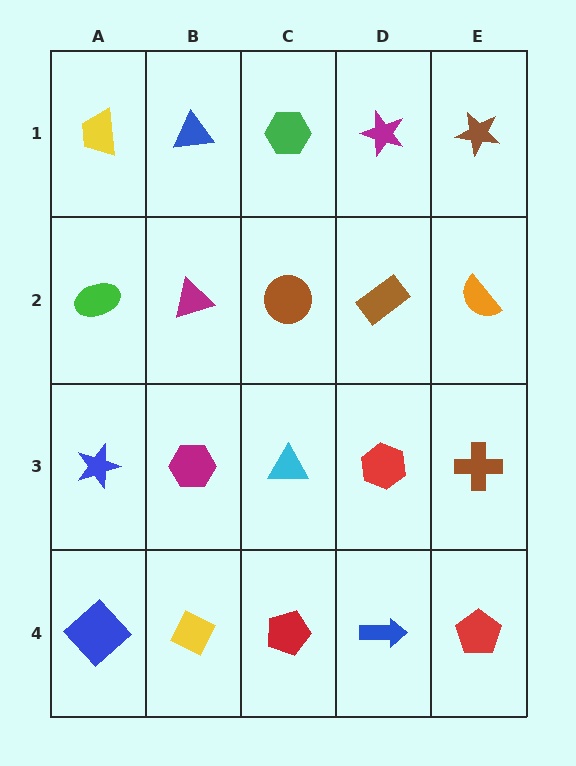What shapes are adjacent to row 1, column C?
A brown circle (row 2, column C), a blue triangle (row 1, column B), a magenta star (row 1, column D).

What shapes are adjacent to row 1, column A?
A green ellipse (row 2, column A), a blue triangle (row 1, column B).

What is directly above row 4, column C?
A cyan triangle.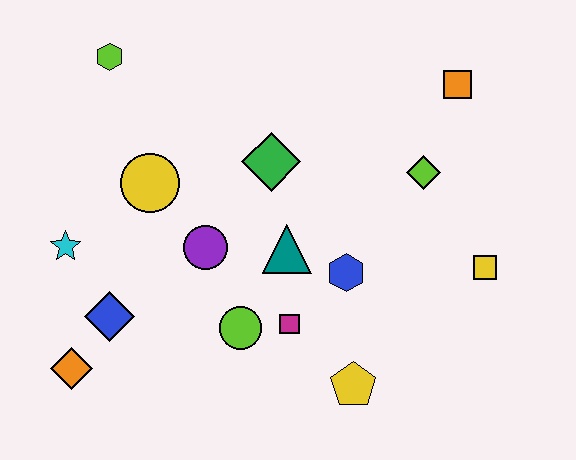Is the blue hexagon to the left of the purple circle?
No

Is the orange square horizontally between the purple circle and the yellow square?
Yes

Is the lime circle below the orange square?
Yes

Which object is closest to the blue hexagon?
The teal triangle is closest to the blue hexagon.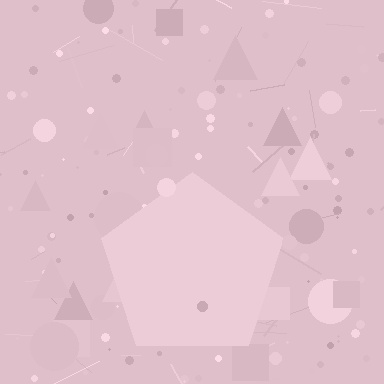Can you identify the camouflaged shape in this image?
The camouflaged shape is a pentagon.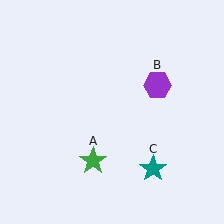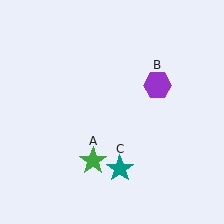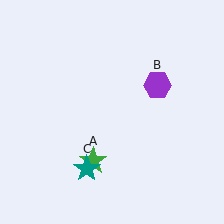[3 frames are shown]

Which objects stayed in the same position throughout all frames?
Green star (object A) and purple hexagon (object B) remained stationary.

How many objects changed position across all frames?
1 object changed position: teal star (object C).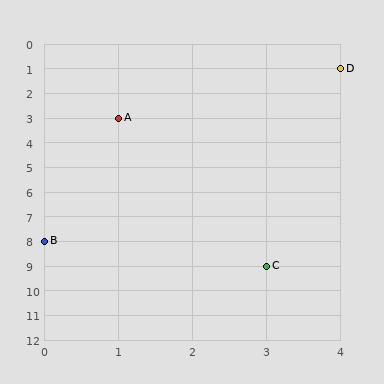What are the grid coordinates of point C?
Point C is at grid coordinates (3, 9).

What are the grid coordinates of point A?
Point A is at grid coordinates (1, 3).